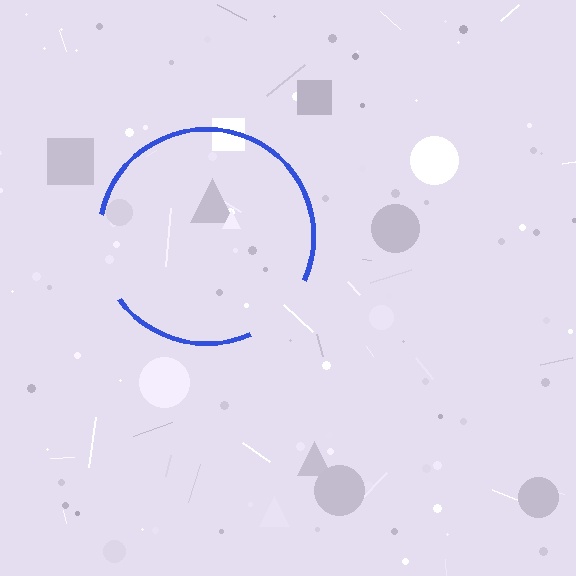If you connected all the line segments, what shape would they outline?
They would outline a circle.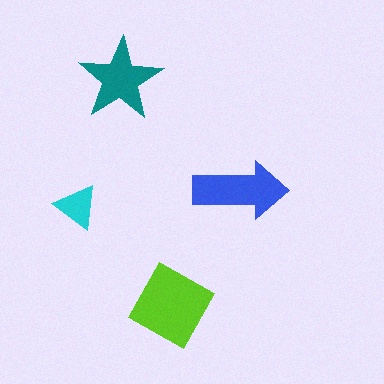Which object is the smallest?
The cyan triangle.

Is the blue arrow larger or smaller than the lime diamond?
Smaller.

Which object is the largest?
The lime diamond.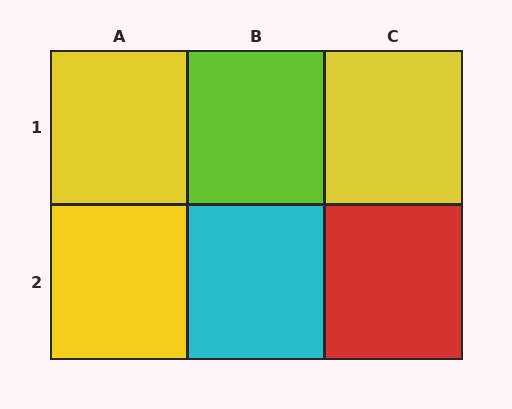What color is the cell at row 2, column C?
Red.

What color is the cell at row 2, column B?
Cyan.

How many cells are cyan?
1 cell is cyan.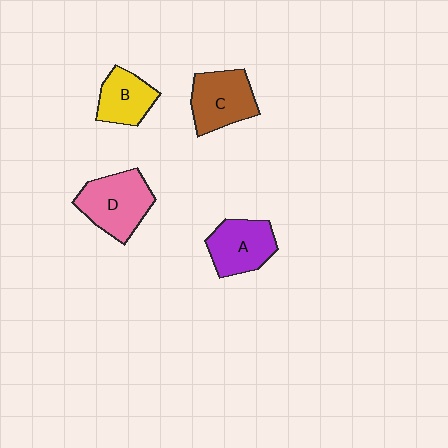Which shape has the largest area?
Shape D (pink).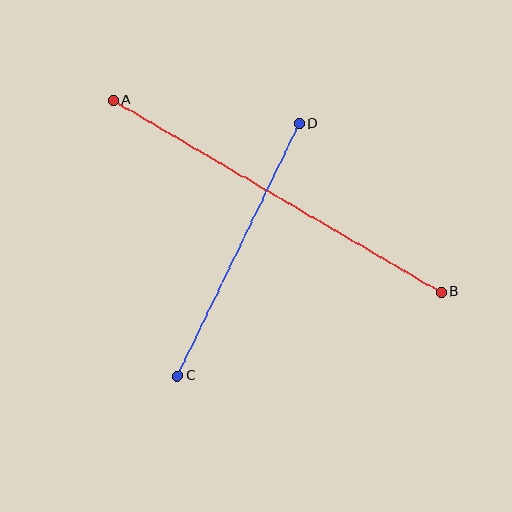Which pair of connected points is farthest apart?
Points A and B are farthest apart.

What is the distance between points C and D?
The distance is approximately 280 pixels.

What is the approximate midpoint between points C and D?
The midpoint is at approximately (239, 250) pixels.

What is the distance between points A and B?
The distance is approximately 380 pixels.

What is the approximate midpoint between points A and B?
The midpoint is at approximately (277, 196) pixels.